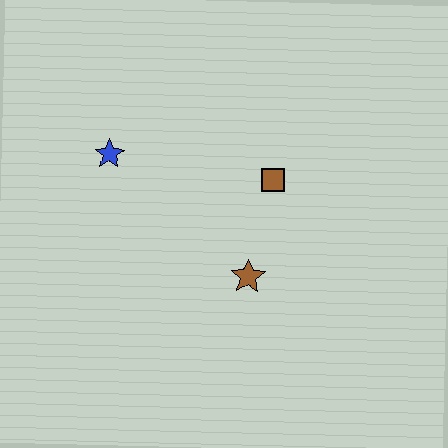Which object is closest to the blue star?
The brown square is closest to the blue star.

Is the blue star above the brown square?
Yes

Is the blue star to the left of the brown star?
Yes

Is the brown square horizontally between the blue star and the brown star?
No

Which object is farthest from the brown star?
The blue star is farthest from the brown star.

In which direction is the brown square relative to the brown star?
The brown square is above the brown star.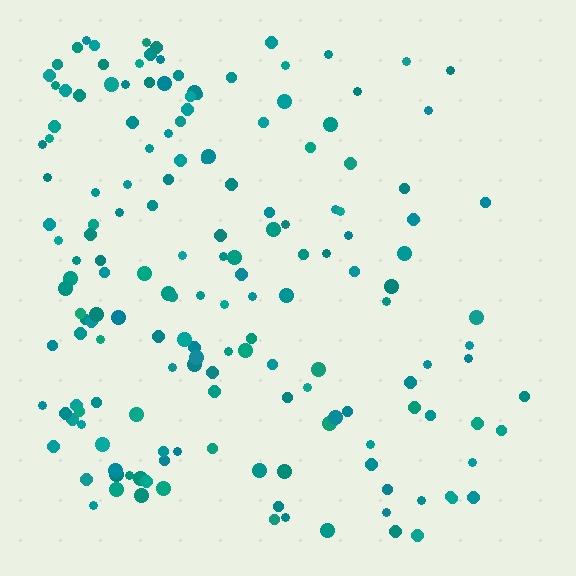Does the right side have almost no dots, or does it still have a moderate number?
Still a moderate number, just noticeably fewer than the left.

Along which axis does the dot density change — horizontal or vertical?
Horizontal.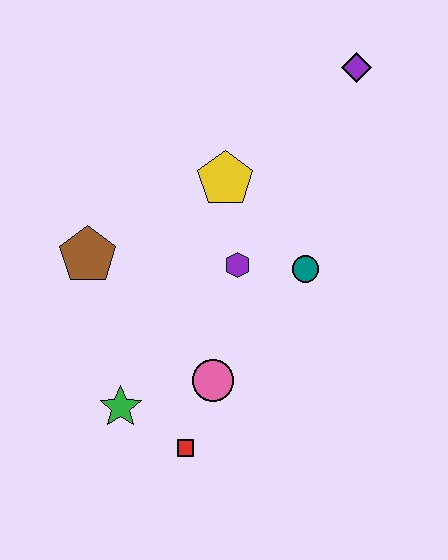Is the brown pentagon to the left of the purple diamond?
Yes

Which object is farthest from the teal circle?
The green star is farthest from the teal circle.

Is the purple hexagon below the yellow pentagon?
Yes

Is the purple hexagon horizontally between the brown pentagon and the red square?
No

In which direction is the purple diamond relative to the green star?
The purple diamond is above the green star.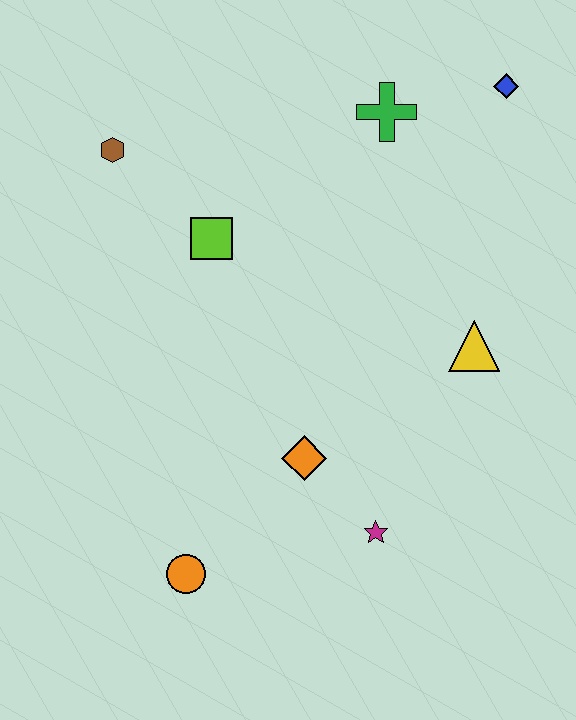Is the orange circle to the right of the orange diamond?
No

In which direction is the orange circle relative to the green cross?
The orange circle is below the green cross.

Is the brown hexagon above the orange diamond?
Yes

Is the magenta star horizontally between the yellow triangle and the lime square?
Yes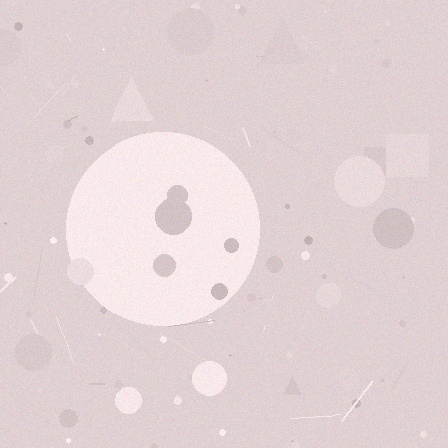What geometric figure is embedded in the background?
A circle is embedded in the background.